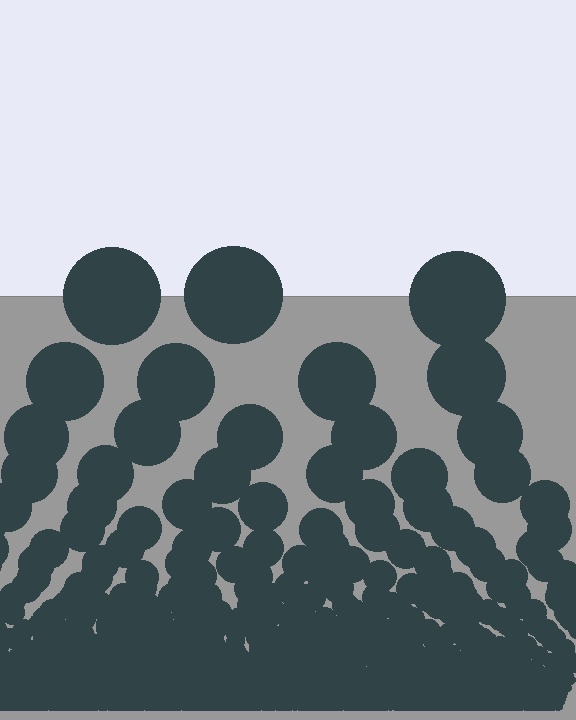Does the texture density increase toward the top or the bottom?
Density increases toward the bottom.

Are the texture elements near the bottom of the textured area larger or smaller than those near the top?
Smaller. The gradient is inverted — elements near the bottom are smaller and denser.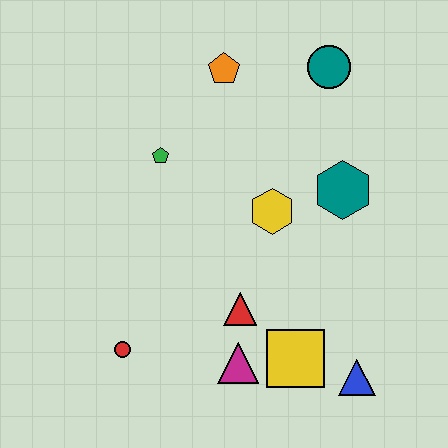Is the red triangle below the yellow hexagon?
Yes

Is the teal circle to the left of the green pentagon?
No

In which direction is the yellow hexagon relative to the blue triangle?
The yellow hexagon is above the blue triangle.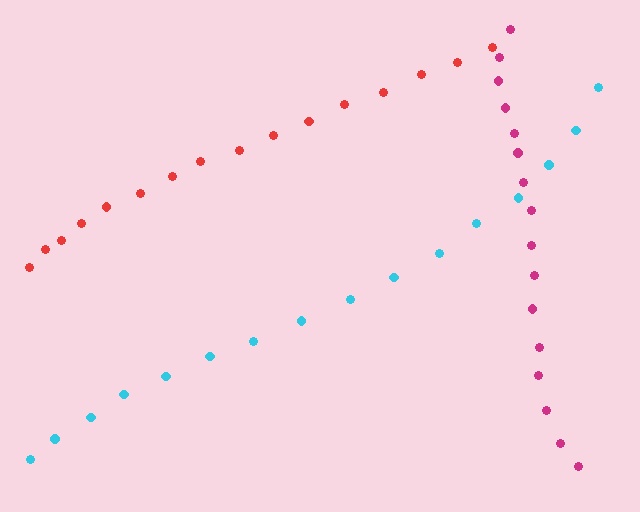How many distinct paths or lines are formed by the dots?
There are 3 distinct paths.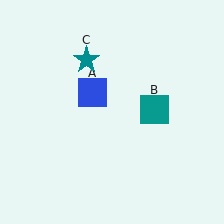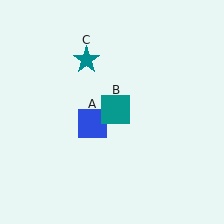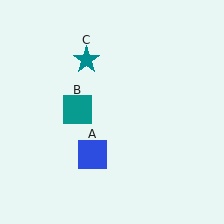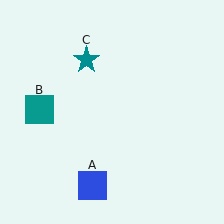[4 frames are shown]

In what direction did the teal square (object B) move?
The teal square (object B) moved left.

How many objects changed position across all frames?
2 objects changed position: blue square (object A), teal square (object B).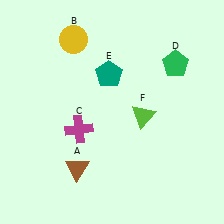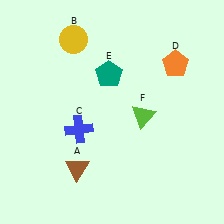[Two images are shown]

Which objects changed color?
C changed from magenta to blue. D changed from green to orange.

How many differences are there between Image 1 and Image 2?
There are 2 differences between the two images.